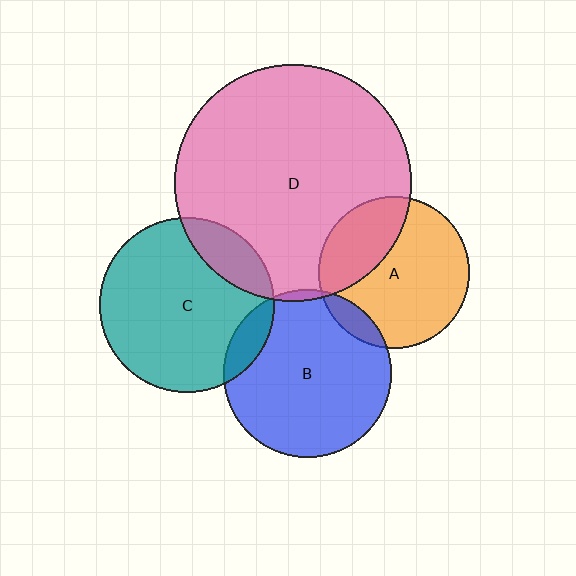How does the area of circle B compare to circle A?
Approximately 1.2 times.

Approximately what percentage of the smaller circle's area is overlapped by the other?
Approximately 15%.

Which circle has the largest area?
Circle D (pink).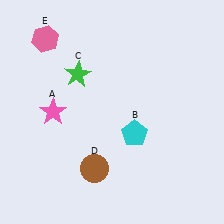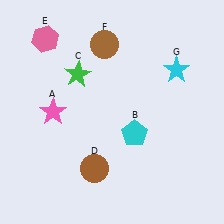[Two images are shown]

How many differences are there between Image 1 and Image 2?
There are 2 differences between the two images.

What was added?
A brown circle (F), a cyan star (G) were added in Image 2.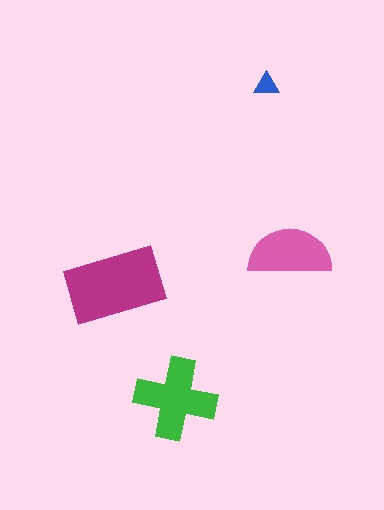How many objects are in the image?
There are 4 objects in the image.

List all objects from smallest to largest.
The blue triangle, the pink semicircle, the green cross, the magenta rectangle.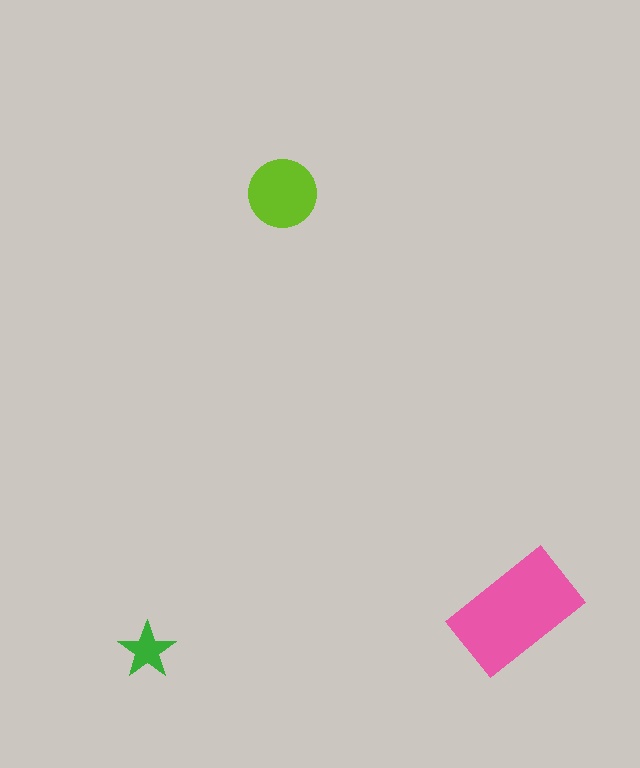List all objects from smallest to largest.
The green star, the lime circle, the pink rectangle.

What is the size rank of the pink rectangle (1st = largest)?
1st.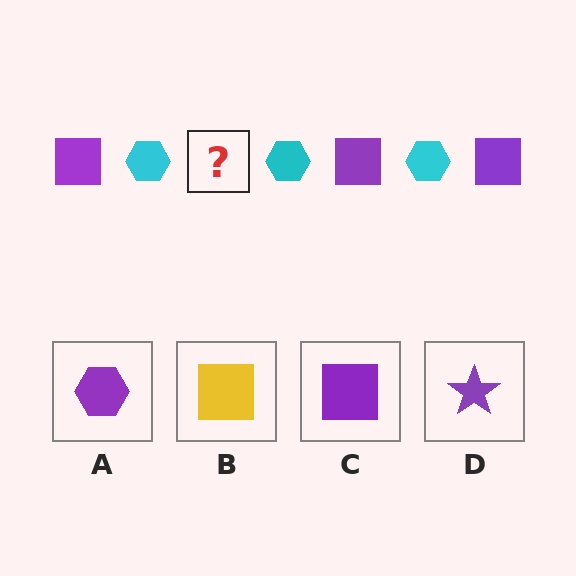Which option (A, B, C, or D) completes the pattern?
C.